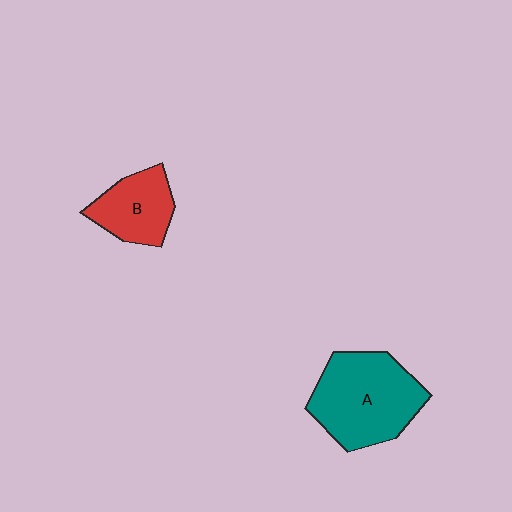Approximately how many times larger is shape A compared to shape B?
Approximately 1.7 times.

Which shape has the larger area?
Shape A (teal).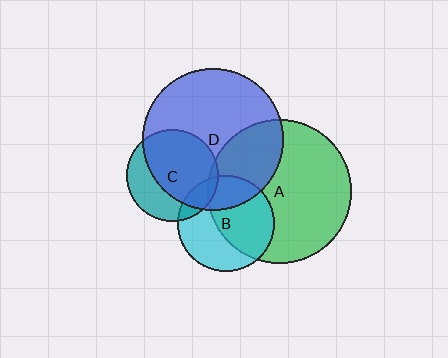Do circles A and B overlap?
Yes.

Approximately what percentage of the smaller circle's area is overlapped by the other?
Approximately 55%.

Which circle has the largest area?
Circle A (green).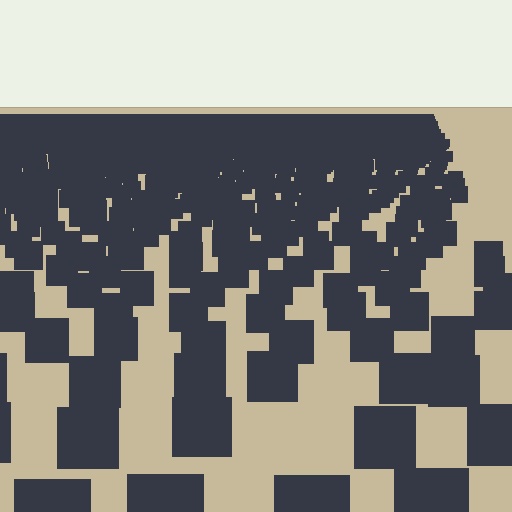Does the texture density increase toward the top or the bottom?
Density increases toward the top.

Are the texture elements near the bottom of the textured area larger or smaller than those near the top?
Larger. Near the bottom, elements are closer to the viewer and appear at a bigger on-screen size.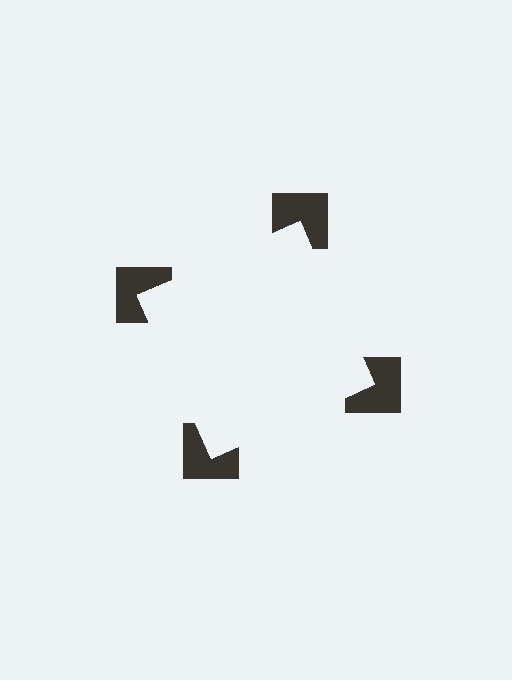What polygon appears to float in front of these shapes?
An illusory square — its edges are inferred from the aligned wedge cuts in the notched squares, not physically drawn.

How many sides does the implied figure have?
4 sides.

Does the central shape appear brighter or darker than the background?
It typically appears slightly brighter than the background, even though no actual brightness change is drawn.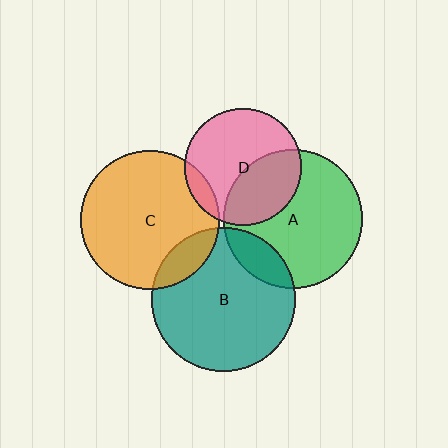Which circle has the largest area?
Circle B (teal).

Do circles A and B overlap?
Yes.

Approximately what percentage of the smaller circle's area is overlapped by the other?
Approximately 15%.